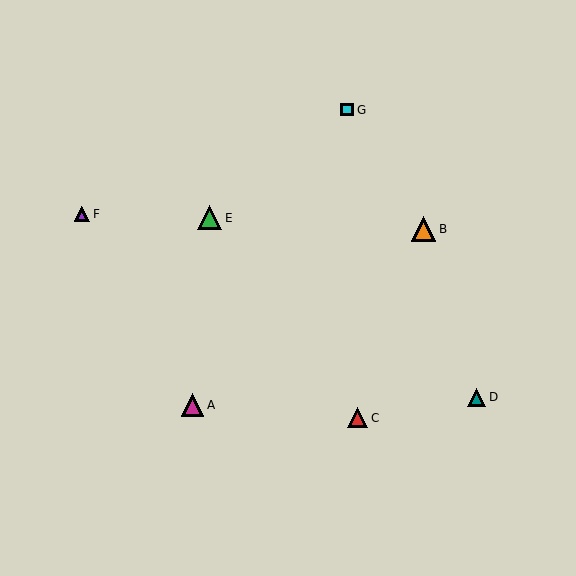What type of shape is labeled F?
Shape F is a purple triangle.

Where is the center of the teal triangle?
The center of the teal triangle is at (477, 397).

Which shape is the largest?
The orange triangle (labeled B) is the largest.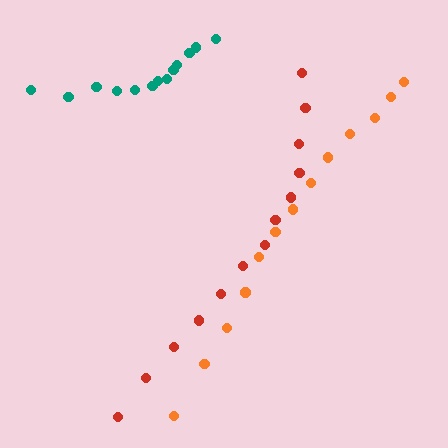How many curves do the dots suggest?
There are 3 distinct paths.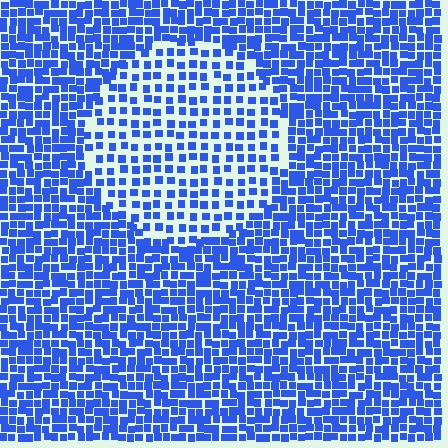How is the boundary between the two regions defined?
The boundary is defined by a change in element density (approximately 1.9x ratio). All elements are the same color, size, and shape.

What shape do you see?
I see a circle.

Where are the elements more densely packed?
The elements are more densely packed outside the circle boundary.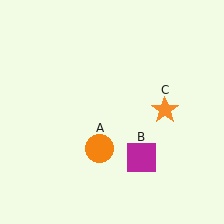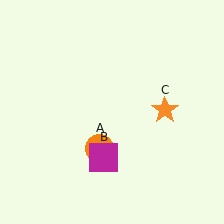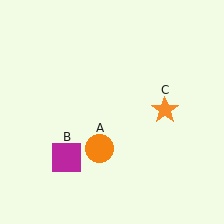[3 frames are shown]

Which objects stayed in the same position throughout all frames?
Orange circle (object A) and orange star (object C) remained stationary.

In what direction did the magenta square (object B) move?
The magenta square (object B) moved left.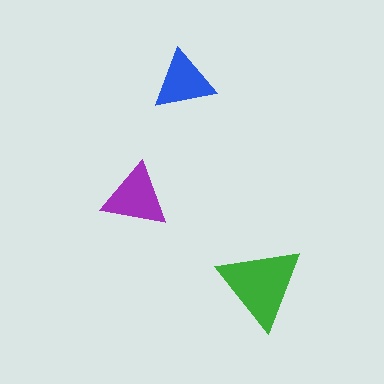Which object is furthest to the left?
The purple triangle is leftmost.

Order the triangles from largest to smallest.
the green one, the purple one, the blue one.